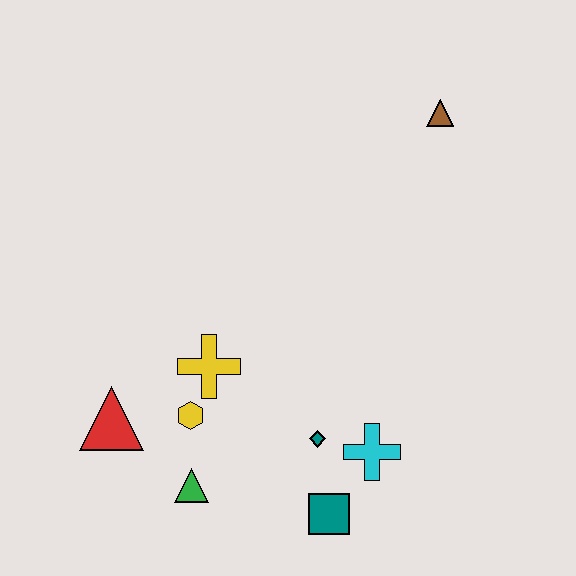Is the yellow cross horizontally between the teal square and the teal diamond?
No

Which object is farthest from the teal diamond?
The brown triangle is farthest from the teal diamond.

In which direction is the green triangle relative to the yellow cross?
The green triangle is below the yellow cross.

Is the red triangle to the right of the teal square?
No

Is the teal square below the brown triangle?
Yes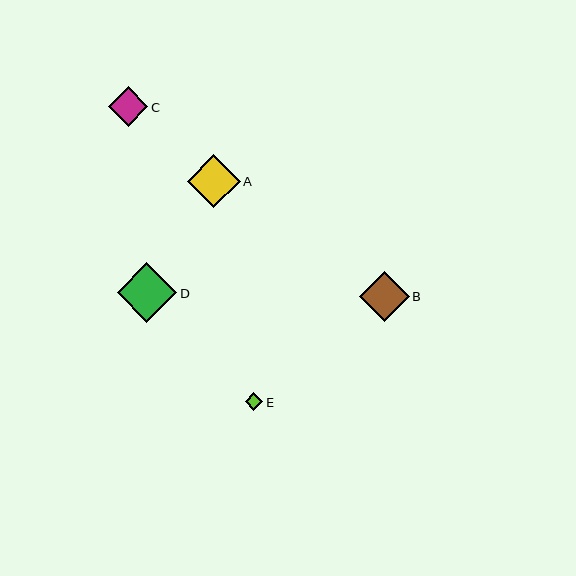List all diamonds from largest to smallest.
From largest to smallest: D, A, B, C, E.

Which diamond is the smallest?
Diamond E is the smallest with a size of approximately 17 pixels.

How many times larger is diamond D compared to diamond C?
Diamond D is approximately 1.5 times the size of diamond C.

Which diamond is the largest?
Diamond D is the largest with a size of approximately 60 pixels.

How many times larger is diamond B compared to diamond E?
Diamond B is approximately 2.9 times the size of diamond E.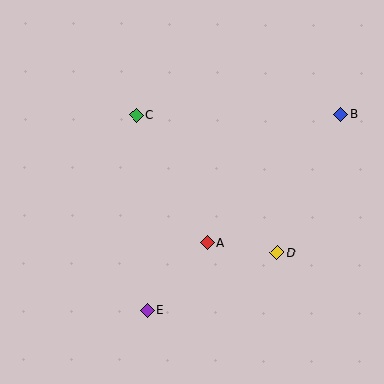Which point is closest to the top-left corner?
Point C is closest to the top-left corner.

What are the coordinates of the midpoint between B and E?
The midpoint between B and E is at (244, 212).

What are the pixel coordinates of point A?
Point A is at (207, 243).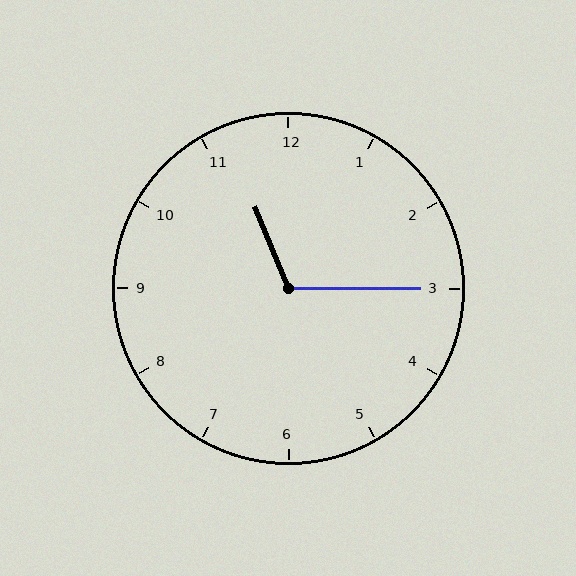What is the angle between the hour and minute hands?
Approximately 112 degrees.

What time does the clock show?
11:15.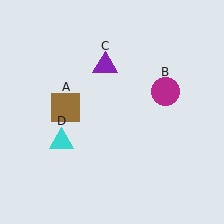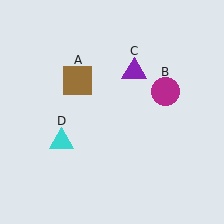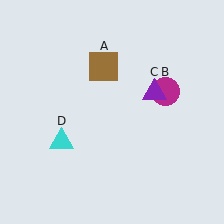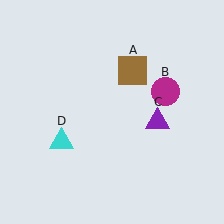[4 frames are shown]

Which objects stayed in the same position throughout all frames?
Magenta circle (object B) and cyan triangle (object D) remained stationary.